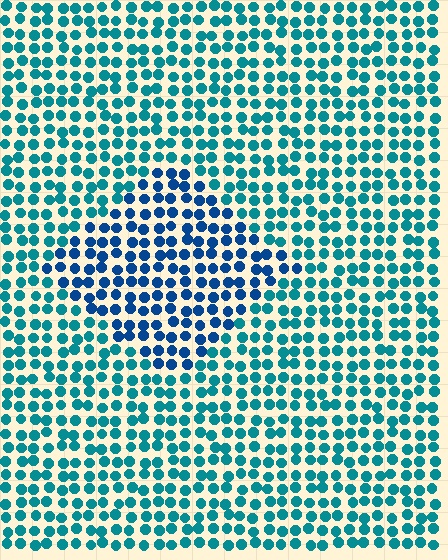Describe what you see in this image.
The image is filled with small teal elements in a uniform arrangement. A diamond-shaped region is visible where the elements are tinted to a slightly different hue, forming a subtle color boundary.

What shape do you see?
I see a diamond.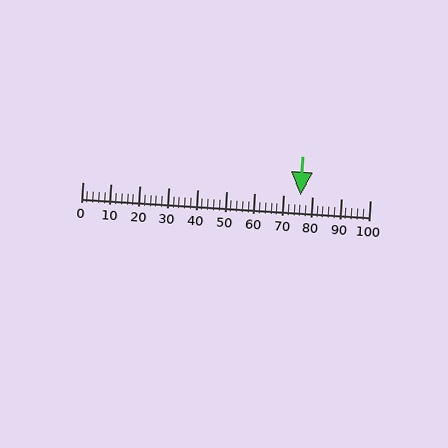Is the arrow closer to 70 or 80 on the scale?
The arrow is closer to 80.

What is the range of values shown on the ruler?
The ruler shows values from 0 to 100.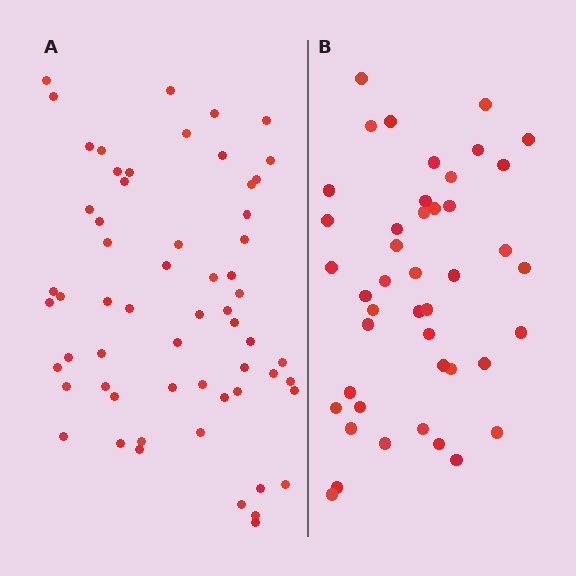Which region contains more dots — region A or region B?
Region A (the left region) has more dots.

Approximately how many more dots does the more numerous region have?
Region A has approximately 15 more dots than region B.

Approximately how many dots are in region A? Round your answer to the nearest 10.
About 60 dots.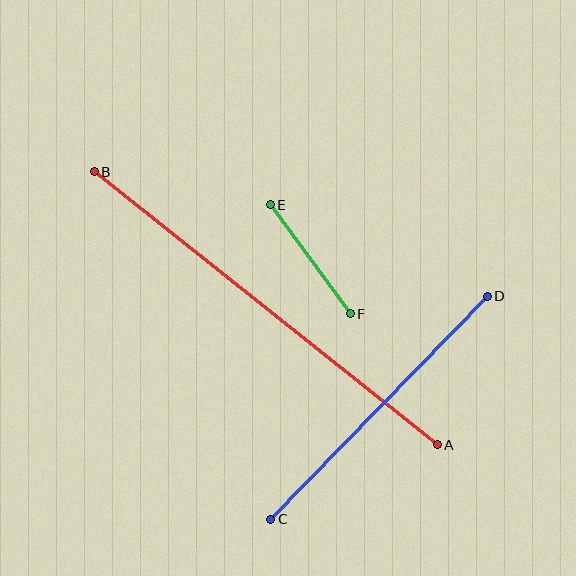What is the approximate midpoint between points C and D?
The midpoint is at approximately (379, 408) pixels.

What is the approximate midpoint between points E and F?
The midpoint is at approximately (310, 259) pixels.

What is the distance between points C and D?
The distance is approximately 311 pixels.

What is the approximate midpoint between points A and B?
The midpoint is at approximately (266, 308) pixels.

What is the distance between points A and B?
The distance is approximately 439 pixels.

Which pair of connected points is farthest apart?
Points A and B are farthest apart.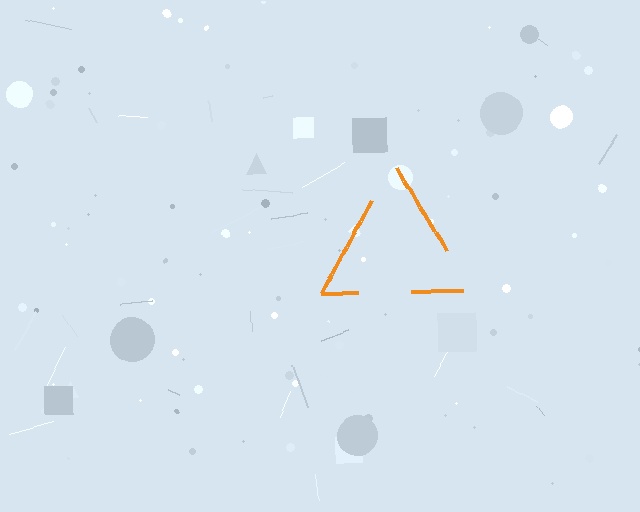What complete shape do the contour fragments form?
The contour fragments form a triangle.